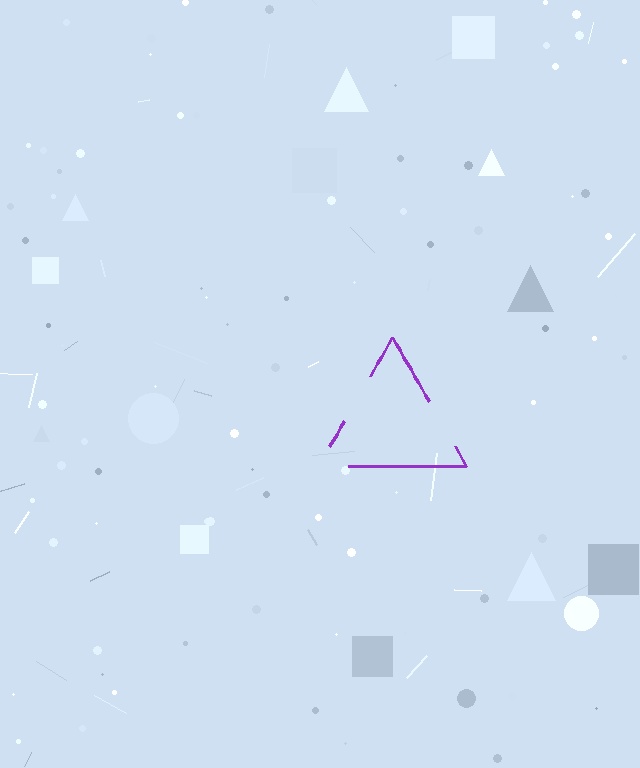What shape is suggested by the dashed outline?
The dashed outline suggests a triangle.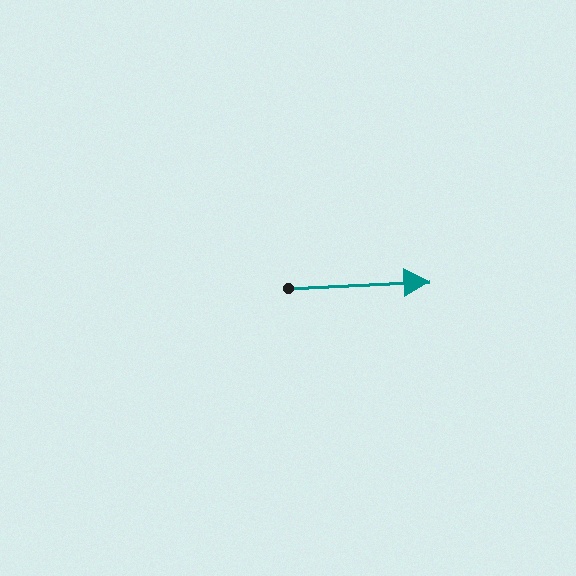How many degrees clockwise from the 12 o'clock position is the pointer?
Approximately 87 degrees.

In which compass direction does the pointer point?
East.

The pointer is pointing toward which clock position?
Roughly 3 o'clock.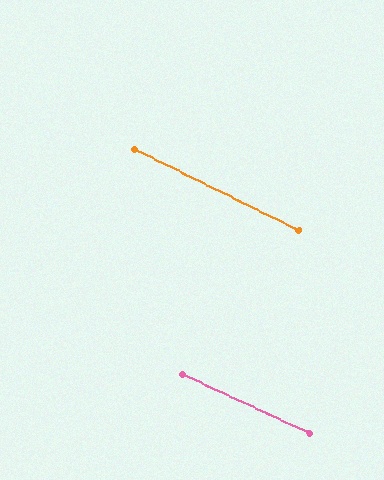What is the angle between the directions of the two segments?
Approximately 2 degrees.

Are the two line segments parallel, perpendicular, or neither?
Parallel — their directions differ by only 1.6°.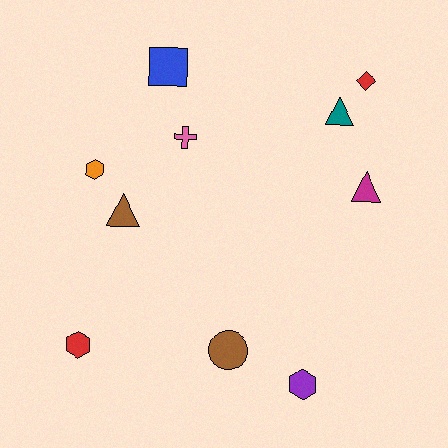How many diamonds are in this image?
There is 1 diamond.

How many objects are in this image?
There are 10 objects.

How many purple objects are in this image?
There is 1 purple object.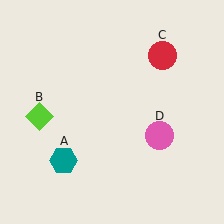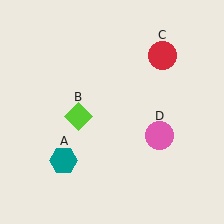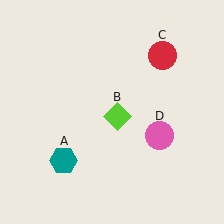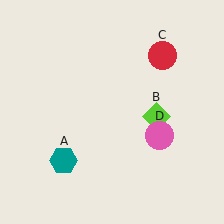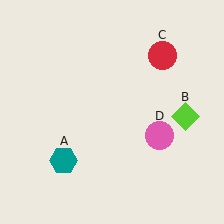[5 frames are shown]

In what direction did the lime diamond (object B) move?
The lime diamond (object B) moved right.